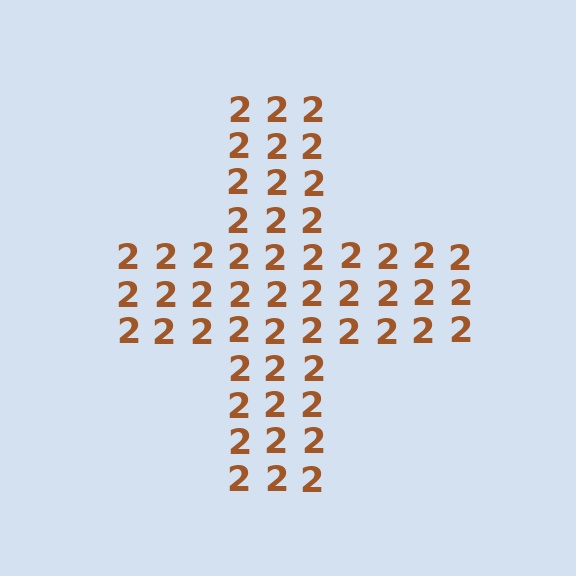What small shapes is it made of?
It is made of small digit 2's.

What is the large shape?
The large shape is a cross.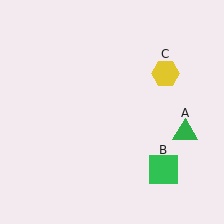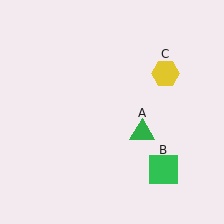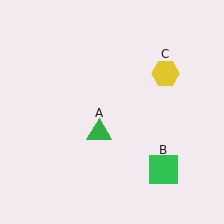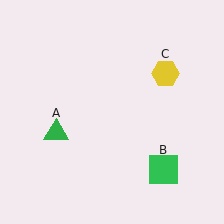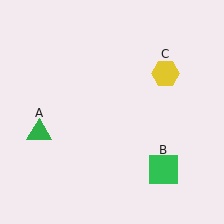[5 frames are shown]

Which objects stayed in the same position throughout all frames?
Green square (object B) and yellow hexagon (object C) remained stationary.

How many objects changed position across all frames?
1 object changed position: green triangle (object A).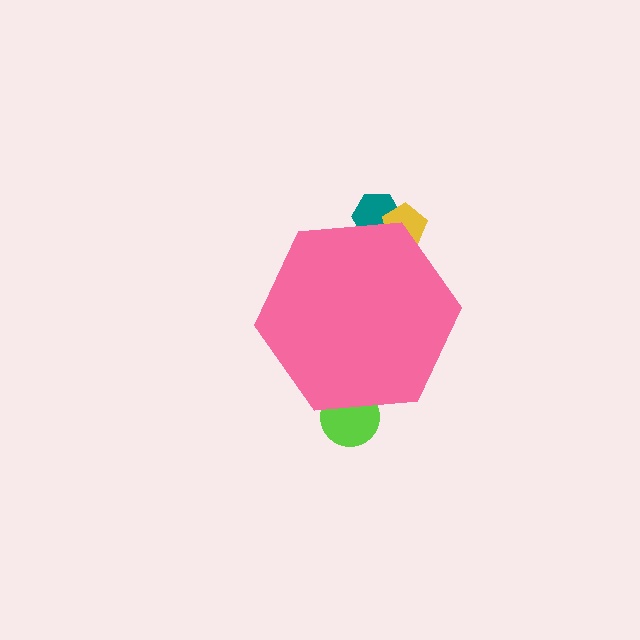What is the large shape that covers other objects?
A pink hexagon.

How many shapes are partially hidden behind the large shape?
3 shapes are partially hidden.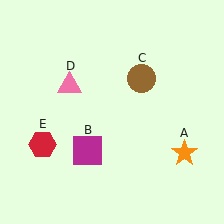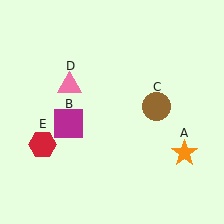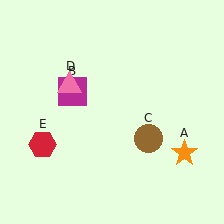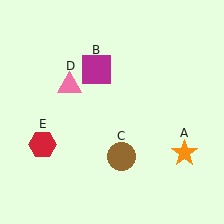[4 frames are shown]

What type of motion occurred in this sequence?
The magenta square (object B), brown circle (object C) rotated clockwise around the center of the scene.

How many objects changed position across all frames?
2 objects changed position: magenta square (object B), brown circle (object C).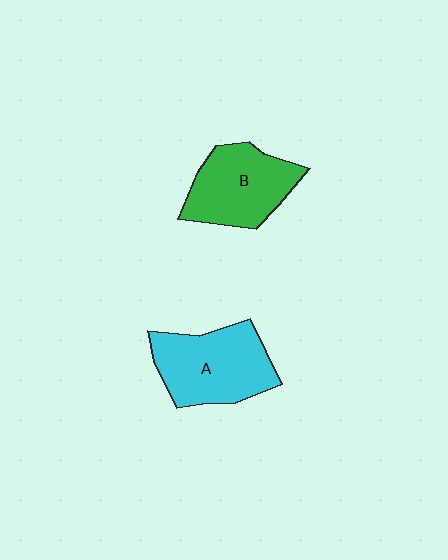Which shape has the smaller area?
Shape B (green).